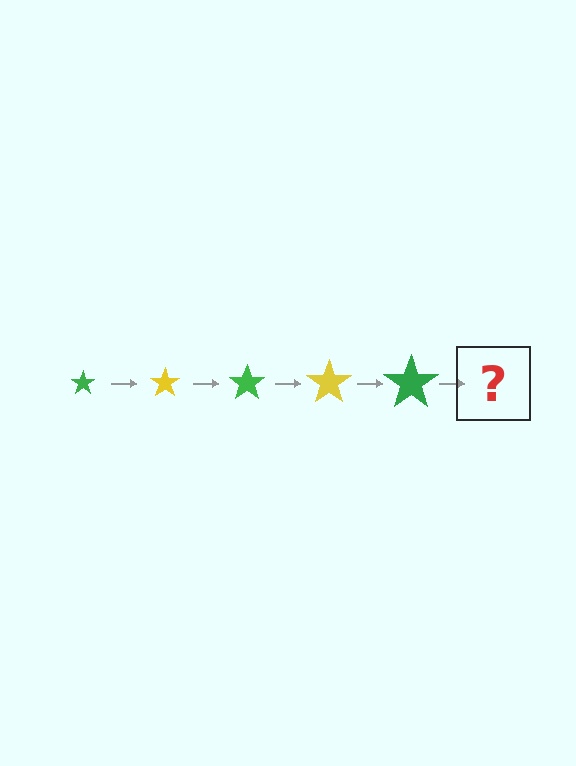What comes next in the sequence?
The next element should be a yellow star, larger than the previous one.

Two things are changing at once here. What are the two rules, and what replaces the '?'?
The two rules are that the star grows larger each step and the color cycles through green and yellow. The '?' should be a yellow star, larger than the previous one.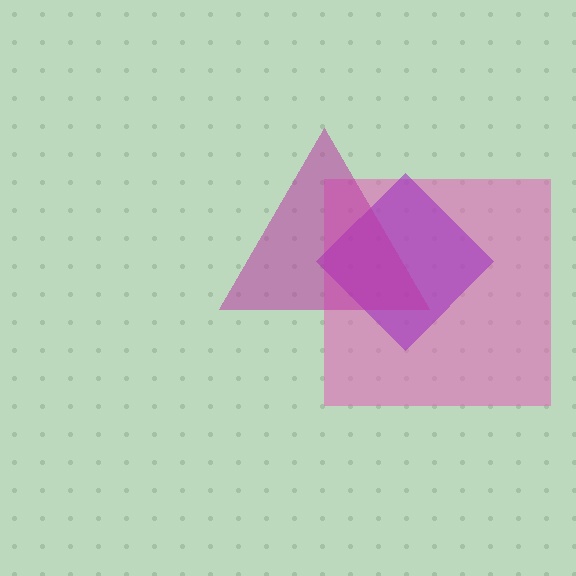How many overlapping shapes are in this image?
There are 3 overlapping shapes in the image.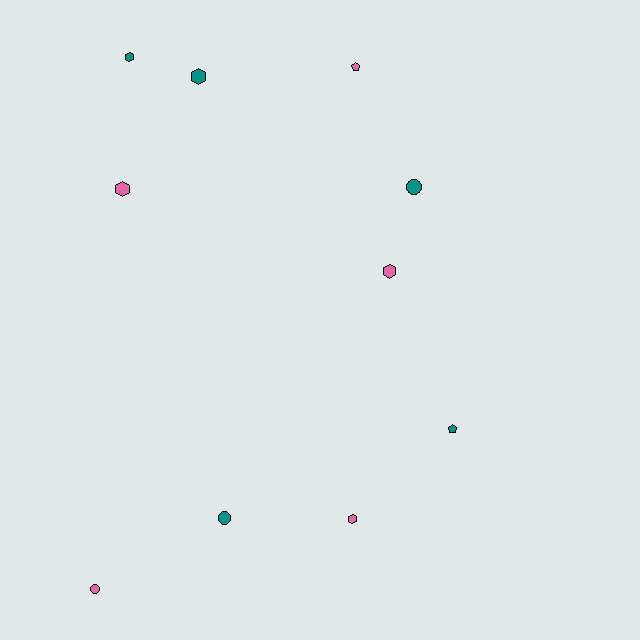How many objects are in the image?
There are 10 objects.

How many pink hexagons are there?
There are 3 pink hexagons.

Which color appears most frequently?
Pink, with 5 objects.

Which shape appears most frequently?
Hexagon, with 5 objects.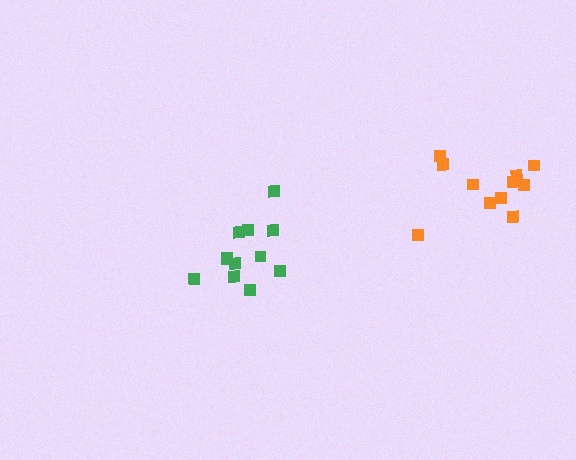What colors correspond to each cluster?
The clusters are colored: orange, green.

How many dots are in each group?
Group 1: 11 dots, Group 2: 12 dots (23 total).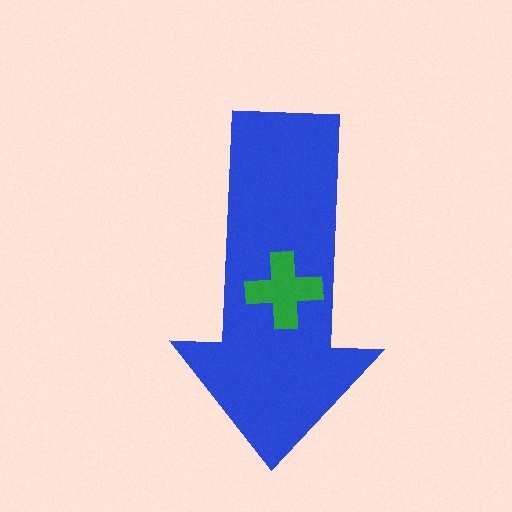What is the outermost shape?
The blue arrow.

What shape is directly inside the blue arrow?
The green cross.